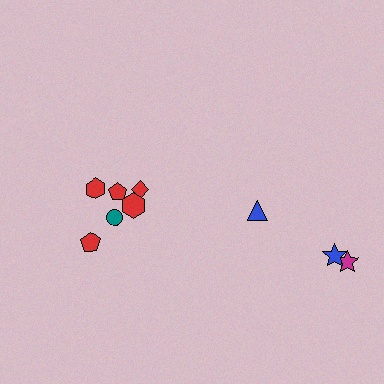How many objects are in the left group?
There are 6 objects.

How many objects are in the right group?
There are 3 objects.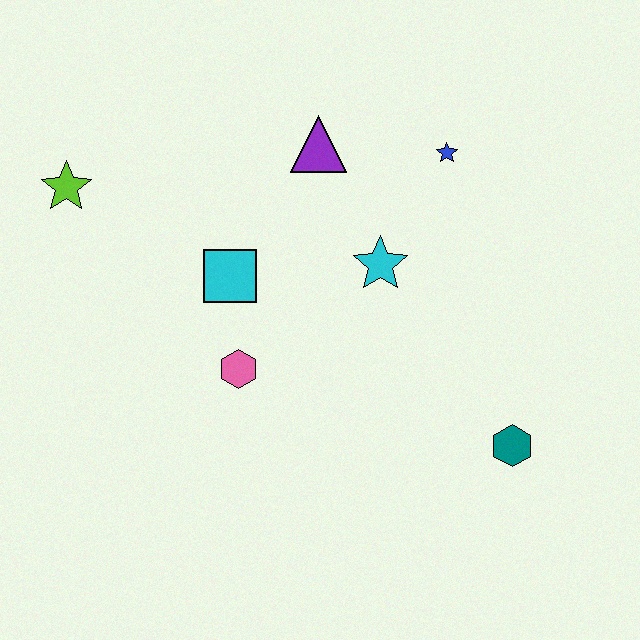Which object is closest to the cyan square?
The pink hexagon is closest to the cyan square.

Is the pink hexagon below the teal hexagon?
No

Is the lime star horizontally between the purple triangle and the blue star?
No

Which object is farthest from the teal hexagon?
The lime star is farthest from the teal hexagon.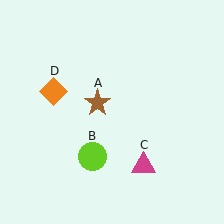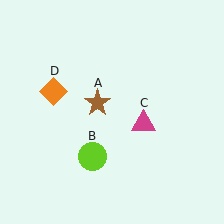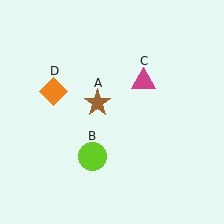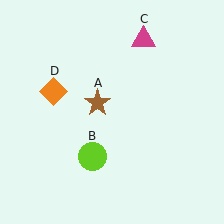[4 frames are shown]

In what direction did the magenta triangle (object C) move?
The magenta triangle (object C) moved up.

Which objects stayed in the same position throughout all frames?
Brown star (object A) and lime circle (object B) and orange diamond (object D) remained stationary.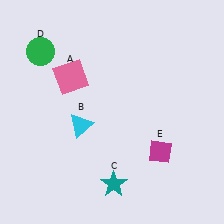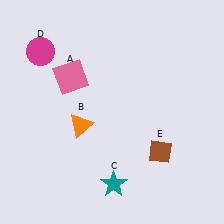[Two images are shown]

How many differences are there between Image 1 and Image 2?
There are 3 differences between the two images.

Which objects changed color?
B changed from cyan to orange. D changed from green to magenta. E changed from magenta to brown.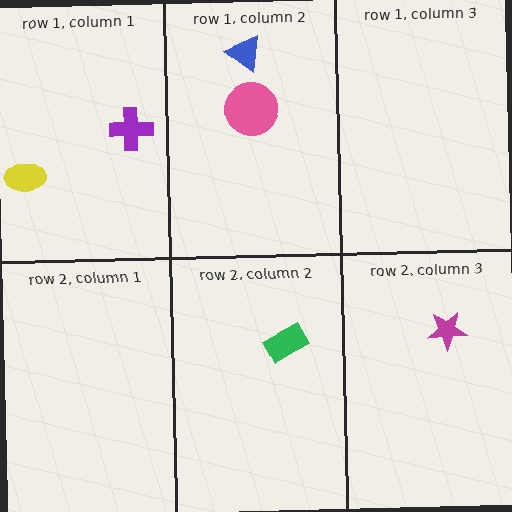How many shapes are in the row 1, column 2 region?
2.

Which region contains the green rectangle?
The row 2, column 2 region.